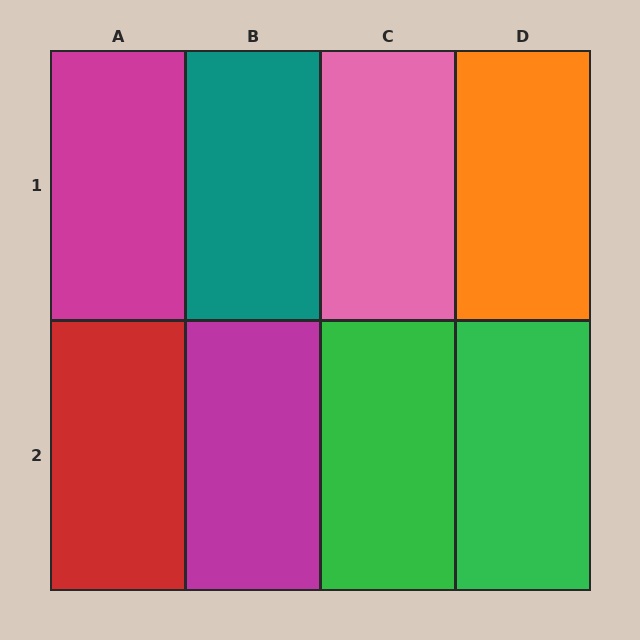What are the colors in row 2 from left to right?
Red, magenta, green, green.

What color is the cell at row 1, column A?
Magenta.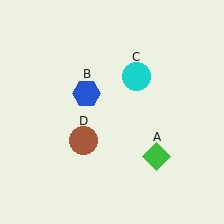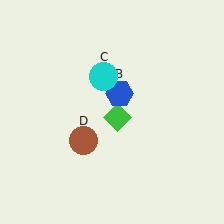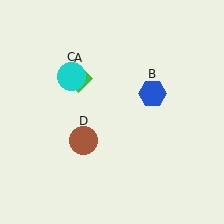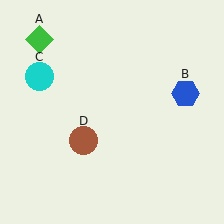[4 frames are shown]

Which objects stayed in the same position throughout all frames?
Brown circle (object D) remained stationary.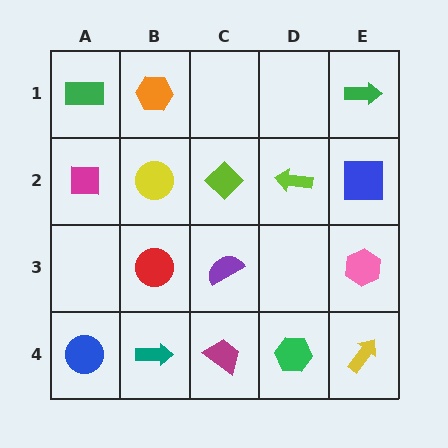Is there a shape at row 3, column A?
No, that cell is empty.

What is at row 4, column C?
A magenta trapezoid.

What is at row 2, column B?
A yellow circle.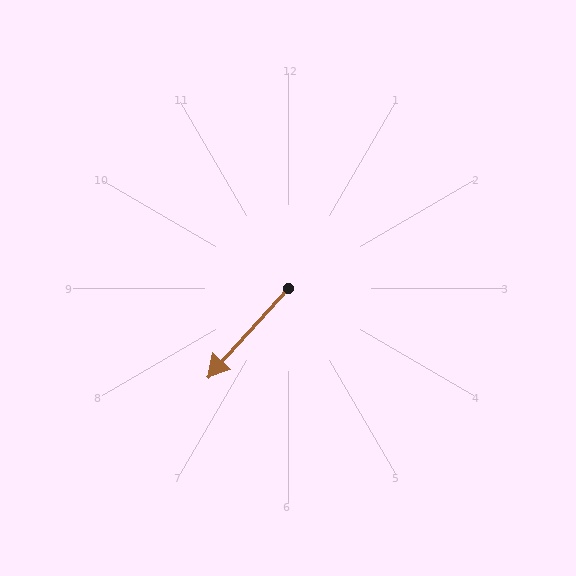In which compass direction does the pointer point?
Southwest.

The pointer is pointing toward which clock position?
Roughly 7 o'clock.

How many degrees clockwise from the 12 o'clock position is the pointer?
Approximately 222 degrees.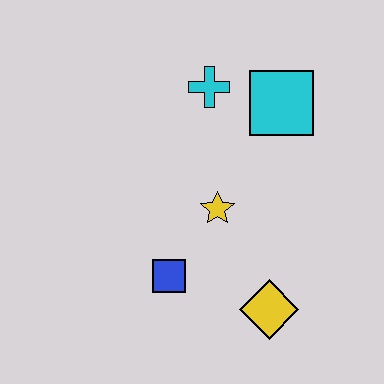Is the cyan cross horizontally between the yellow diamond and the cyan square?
No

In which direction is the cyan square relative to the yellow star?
The cyan square is above the yellow star.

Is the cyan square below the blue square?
No